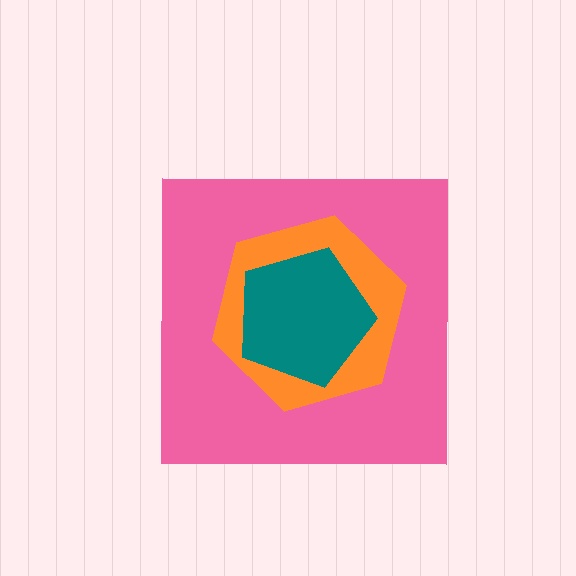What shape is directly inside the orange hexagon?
The teal pentagon.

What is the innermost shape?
The teal pentagon.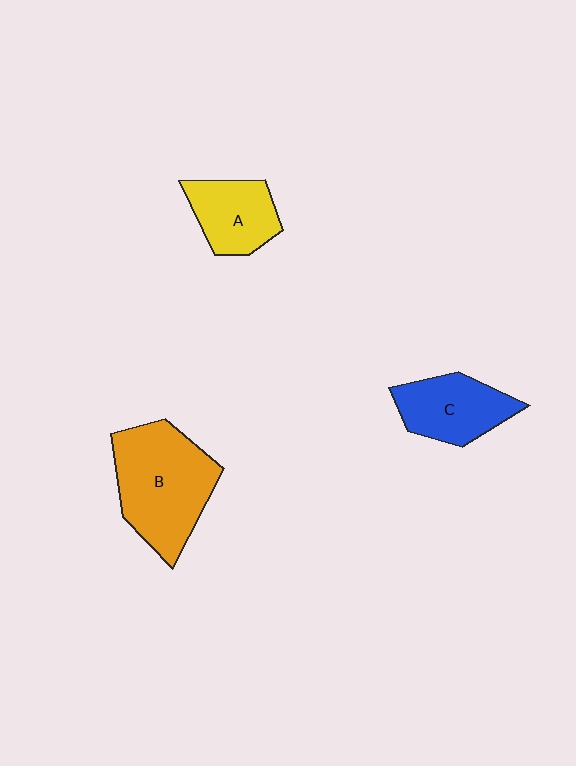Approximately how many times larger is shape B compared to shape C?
Approximately 1.6 times.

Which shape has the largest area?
Shape B (orange).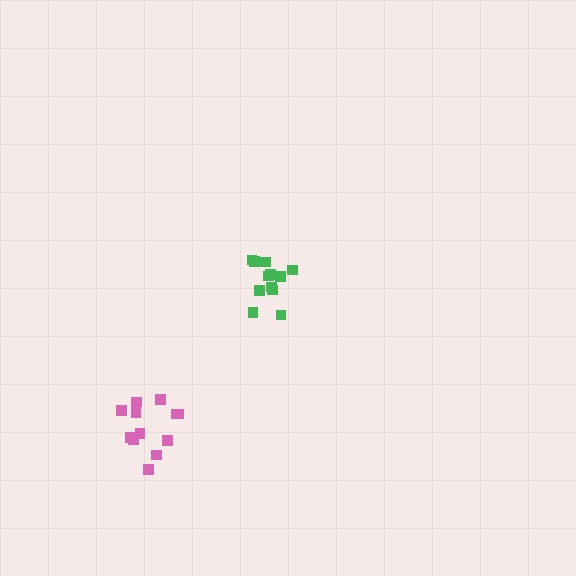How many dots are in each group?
Group 1: 12 dots, Group 2: 12 dots (24 total).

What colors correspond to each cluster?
The clusters are colored: green, pink.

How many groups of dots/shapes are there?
There are 2 groups.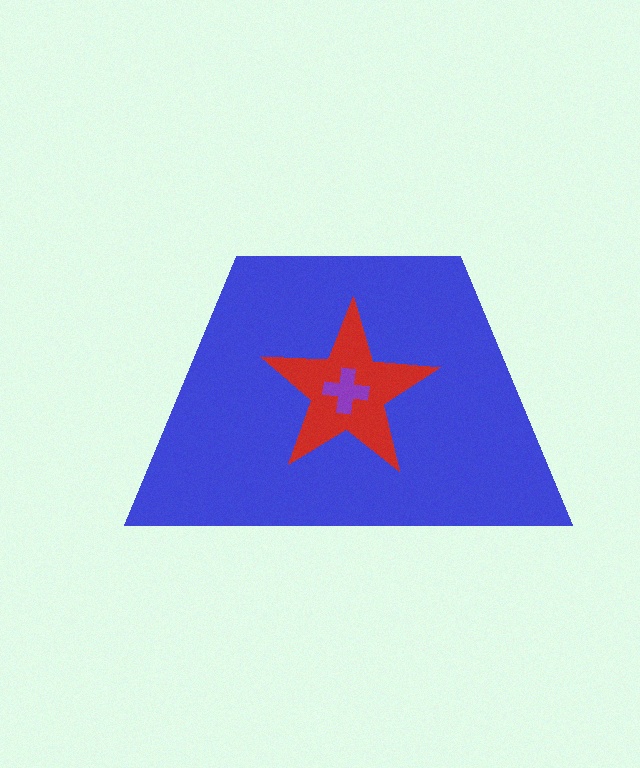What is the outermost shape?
The blue trapezoid.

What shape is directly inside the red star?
The purple cross.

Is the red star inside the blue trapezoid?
Yes.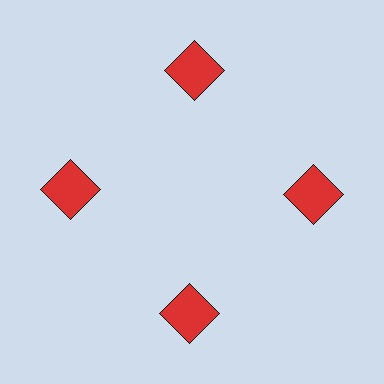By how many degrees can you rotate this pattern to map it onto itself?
The pattern maps onto itself every 90 degrees of rotation.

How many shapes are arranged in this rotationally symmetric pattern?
There are 4 shapes, arranged in 4 groups of 1.